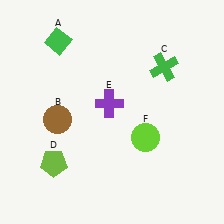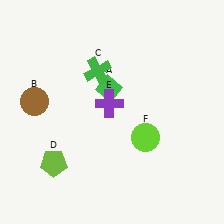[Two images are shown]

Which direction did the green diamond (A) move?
The green diamond (A) moved right.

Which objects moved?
The objects that moved are: the green diamond (A), the brown circle (B), the green cross (C).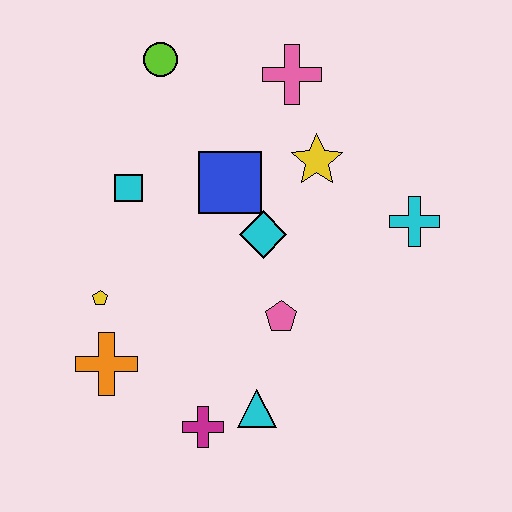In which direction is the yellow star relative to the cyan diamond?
The yellow star is above the cyan diamond.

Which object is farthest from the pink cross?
The magenta cross is farthest from the pink cross.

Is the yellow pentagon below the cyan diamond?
Yes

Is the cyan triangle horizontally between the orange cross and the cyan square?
No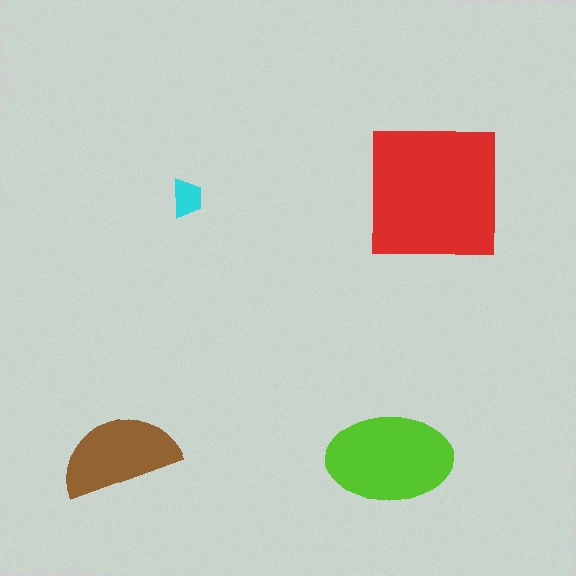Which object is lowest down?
The lime ellipse is bottommost.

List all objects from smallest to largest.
The cyan trapezoid, the brown semicircle, the lime ellipse, the red square.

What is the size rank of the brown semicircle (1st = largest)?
3rd.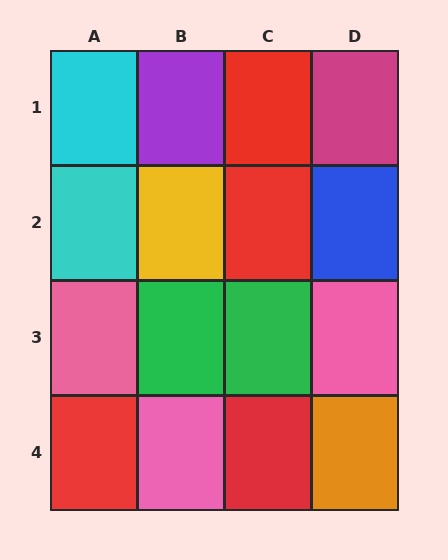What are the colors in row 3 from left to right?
Pink, green, green, pink.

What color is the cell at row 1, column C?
Red.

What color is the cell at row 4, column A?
Red.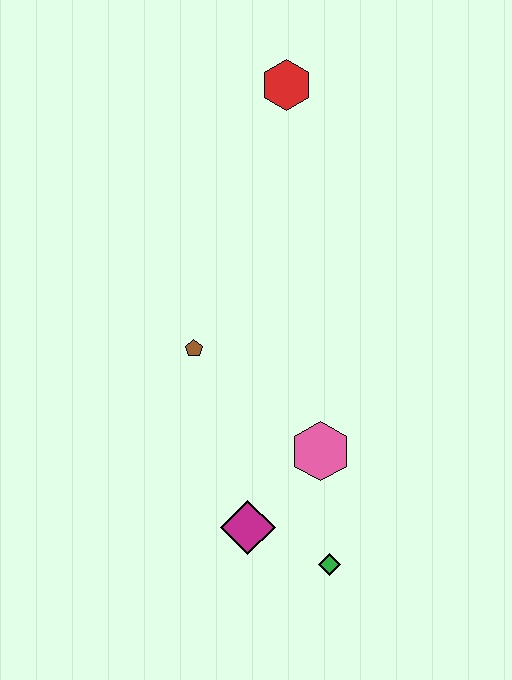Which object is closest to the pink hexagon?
The magenta diamond is closest to the pink hexagon.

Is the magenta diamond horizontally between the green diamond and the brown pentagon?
Yes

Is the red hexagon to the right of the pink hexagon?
No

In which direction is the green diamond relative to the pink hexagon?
The green diamond is below the pink hexagon.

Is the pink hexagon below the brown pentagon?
Yes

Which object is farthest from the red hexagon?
The green diamond is farthest from the red hexagon.